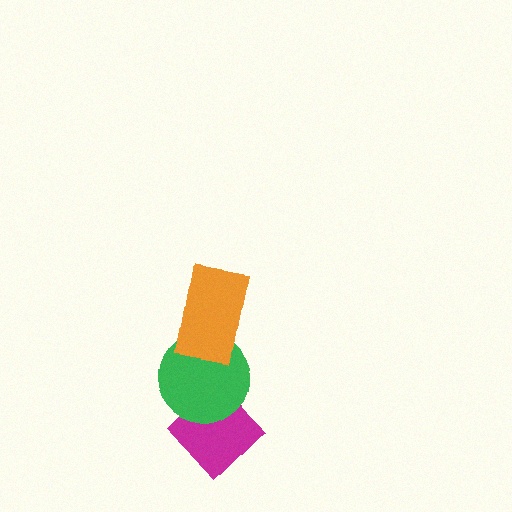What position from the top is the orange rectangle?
The orange rectangle is 1st from the top.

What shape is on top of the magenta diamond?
The green circle is on top of the magenta diamond.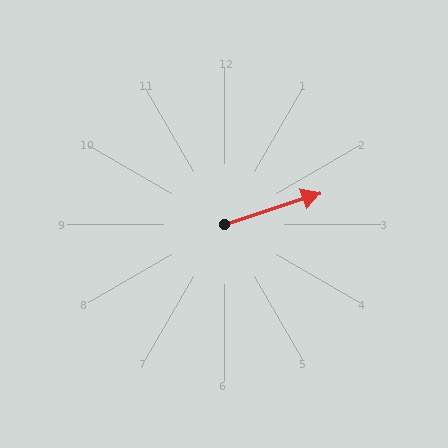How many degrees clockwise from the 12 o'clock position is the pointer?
Approximately 72 degrees.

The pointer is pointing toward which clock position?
Roughly 2 o'clock.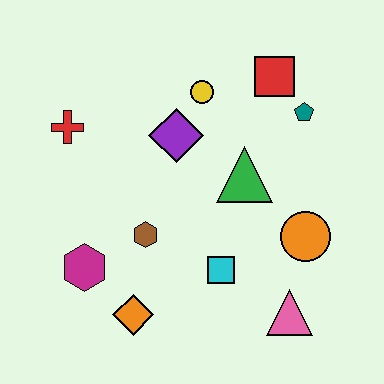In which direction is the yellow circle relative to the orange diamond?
The yellow circle is above the orange diamond.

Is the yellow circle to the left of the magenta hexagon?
No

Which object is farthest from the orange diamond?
The red square is farthest from the orange diamond.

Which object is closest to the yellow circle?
The purple diamond is closest to the yellow circle.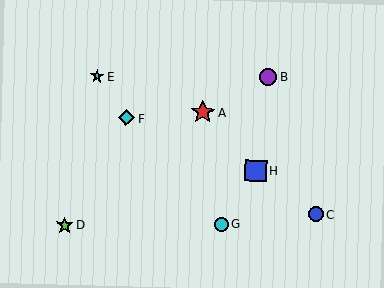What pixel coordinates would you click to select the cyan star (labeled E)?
Click at (97, 76) to select the cyan star E.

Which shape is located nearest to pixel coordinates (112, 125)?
The cyan diamond (labeled F) at (126, 118) is nearest to that location.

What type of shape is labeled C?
Shape C is a blue circle.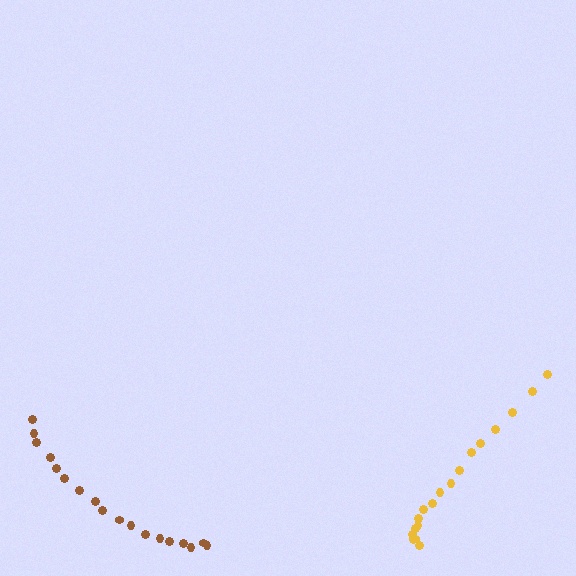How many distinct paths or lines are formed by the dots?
There are 2 distinct paths.